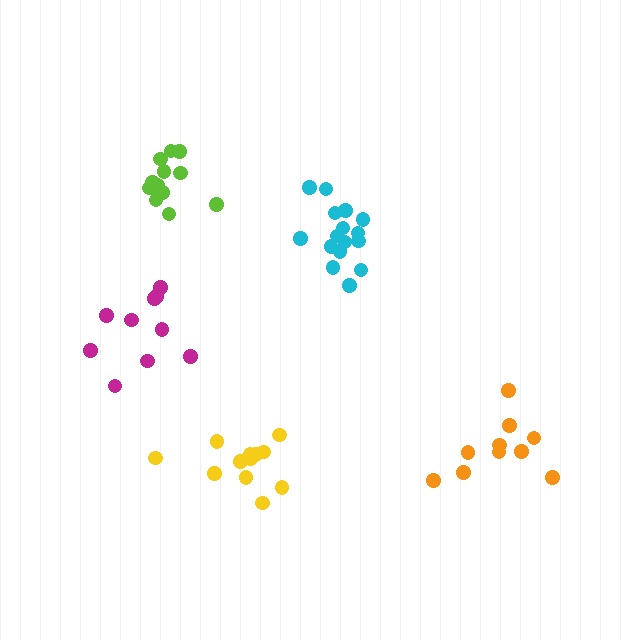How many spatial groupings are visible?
There are 5 spatial groupings.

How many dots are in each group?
Group 1: 16 dots, Group 2: 10 dots, Group 3: 10 dots, Group 4: 12 dots, Group 5: 14 dots (62 total).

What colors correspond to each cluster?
The clusters are colored: cyan, magenta, orange, yellow, lime.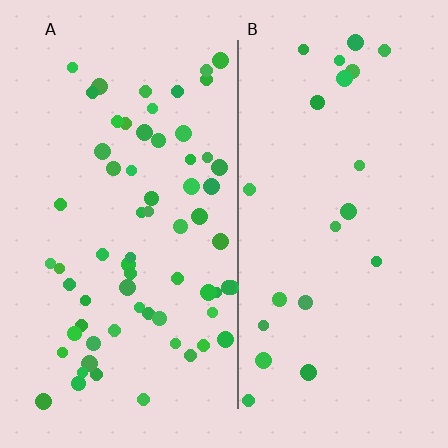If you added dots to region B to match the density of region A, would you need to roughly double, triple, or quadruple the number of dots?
Approximately triple.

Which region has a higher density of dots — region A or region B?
A (the left).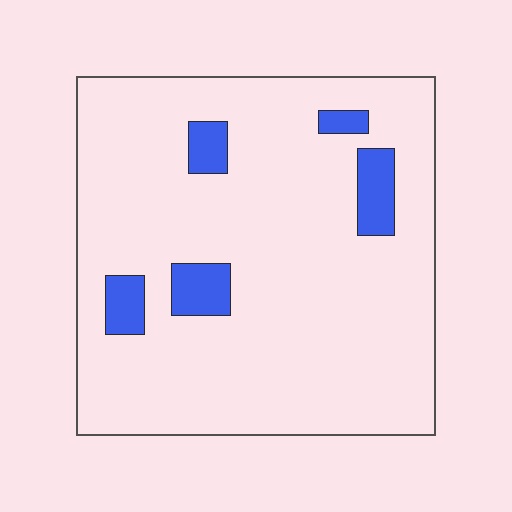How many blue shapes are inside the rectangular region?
5.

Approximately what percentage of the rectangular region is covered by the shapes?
Approximately 10%.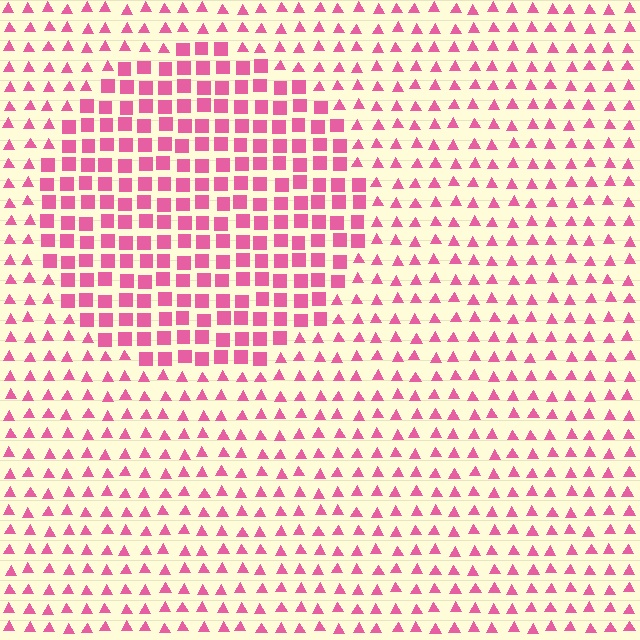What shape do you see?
I see a circle.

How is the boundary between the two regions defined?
The boundary is defined by a change in element shape: squares inside vs. triangles outside. All elements share the same color and spacing.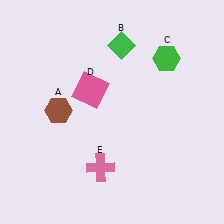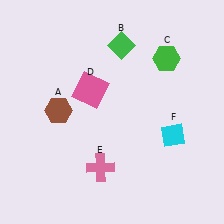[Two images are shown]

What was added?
A cyan diamond (F) was added in Image 2.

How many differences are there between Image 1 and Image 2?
There is 1 difference between the two images.